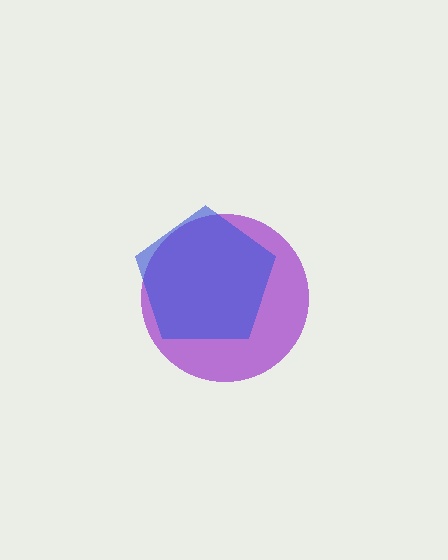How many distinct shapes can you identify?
There are 2 distinct shapes: a purple circle, a blue pentagon.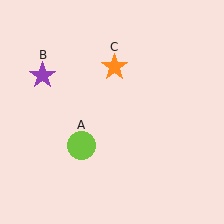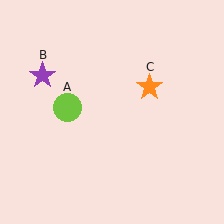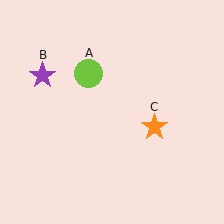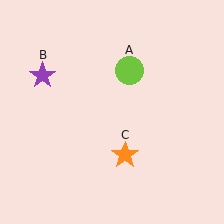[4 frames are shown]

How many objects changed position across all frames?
2 objects changed position: lime circle (object A), orange star (object C).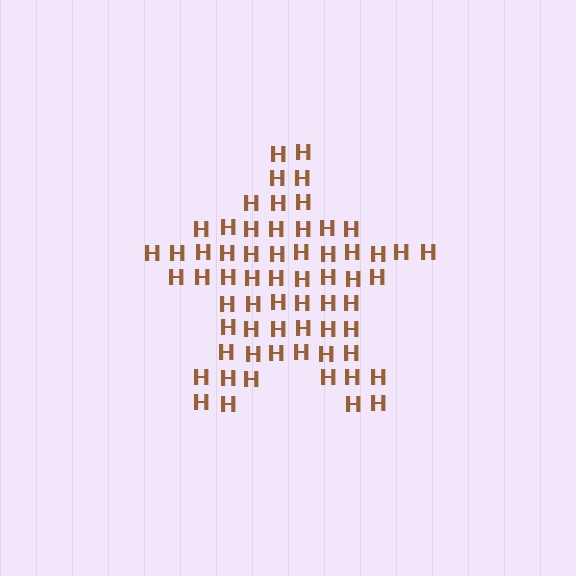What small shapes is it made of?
It is made of small letter H's.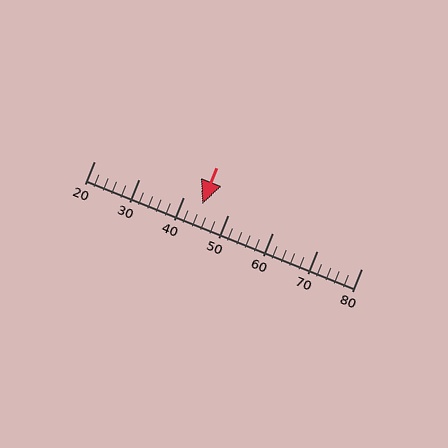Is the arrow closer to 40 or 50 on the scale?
The arrow is closer to 40.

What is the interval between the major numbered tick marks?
The major tick marks are spaced 10 units apart.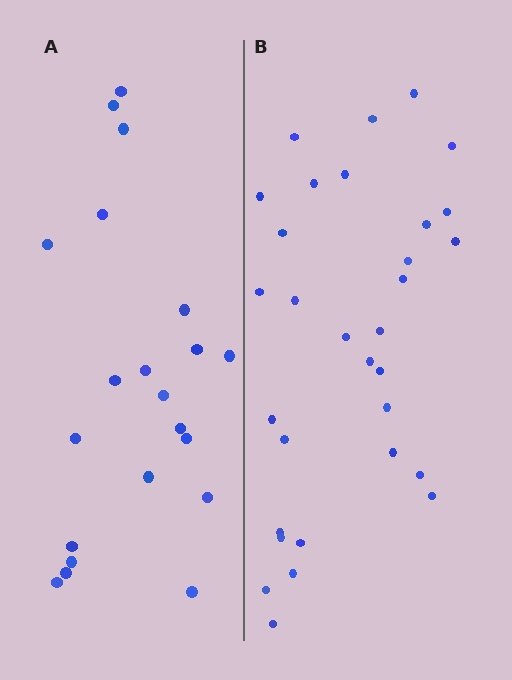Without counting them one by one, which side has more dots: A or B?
Region B (the right region) has more dots.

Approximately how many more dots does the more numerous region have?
Region B has roughly 10 or so more dots than region A.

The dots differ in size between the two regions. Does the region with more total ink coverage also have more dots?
No. Region A has more total ink coverage because its dots are larger, but region B actually contains more individual dots. Total area can be misleading — the number of items is what matters here.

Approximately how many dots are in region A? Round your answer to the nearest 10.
About 20 dots. (The exact count is 21, which rounds to 20.)